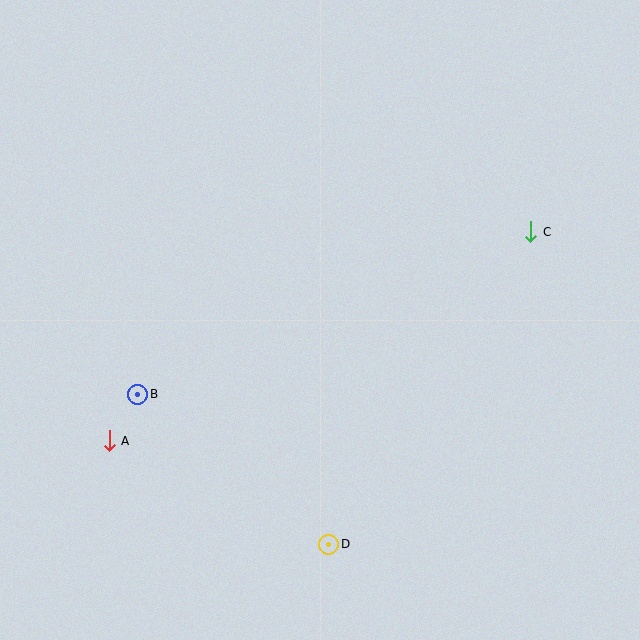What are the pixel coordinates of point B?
Point B is at (138, 394).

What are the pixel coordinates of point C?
Point C is at (531, 232).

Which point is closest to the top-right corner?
Point C is closest to the top-right corner.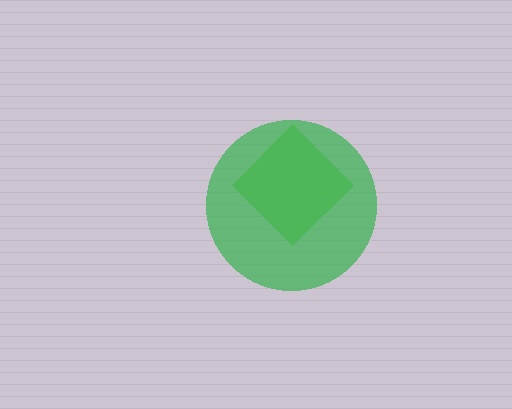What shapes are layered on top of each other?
The layered shapes are: a lime diamond, a green circle.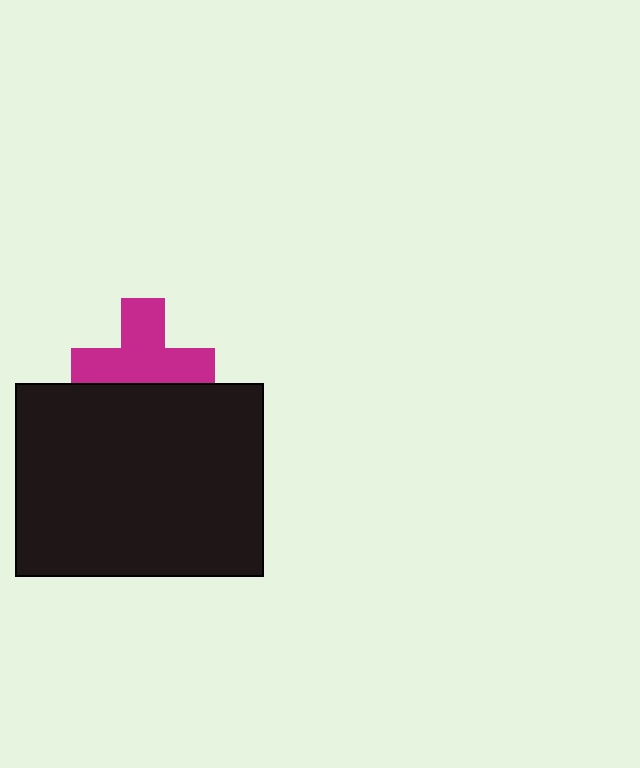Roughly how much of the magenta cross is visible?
Most of it is visible (roughly 69%).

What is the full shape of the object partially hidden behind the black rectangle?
The partially hidden object is a magenta cross.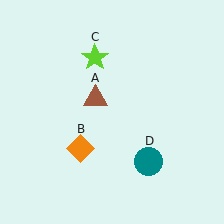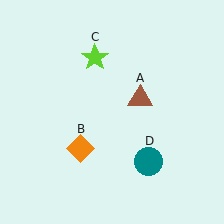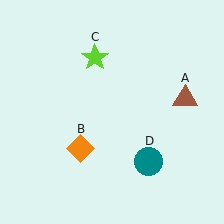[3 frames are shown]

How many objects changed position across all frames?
1 object changed position: brown triangle (object A).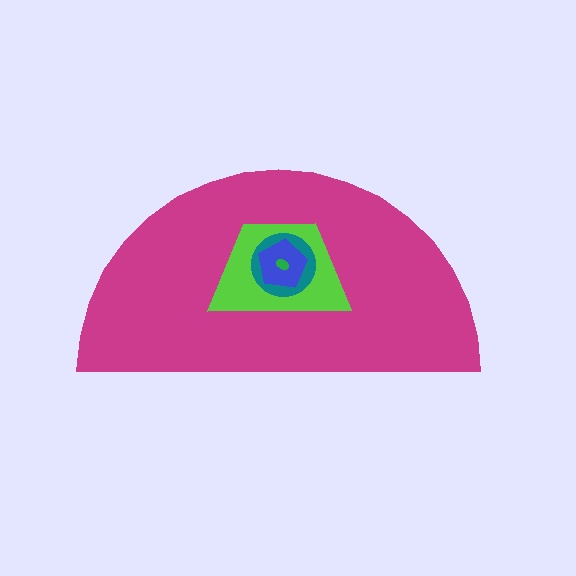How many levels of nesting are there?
5.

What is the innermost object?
The green ellipse.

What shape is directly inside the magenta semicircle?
The lime trapezoid.